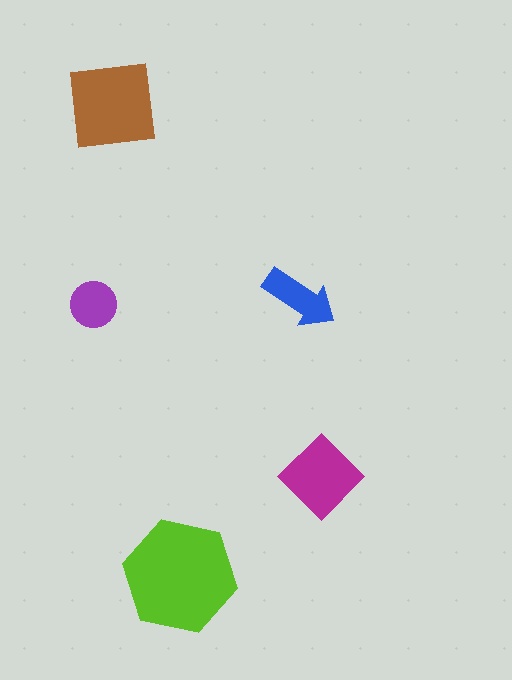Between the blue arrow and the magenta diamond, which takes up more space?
The magenta diamond.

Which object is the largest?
The lime hexagon.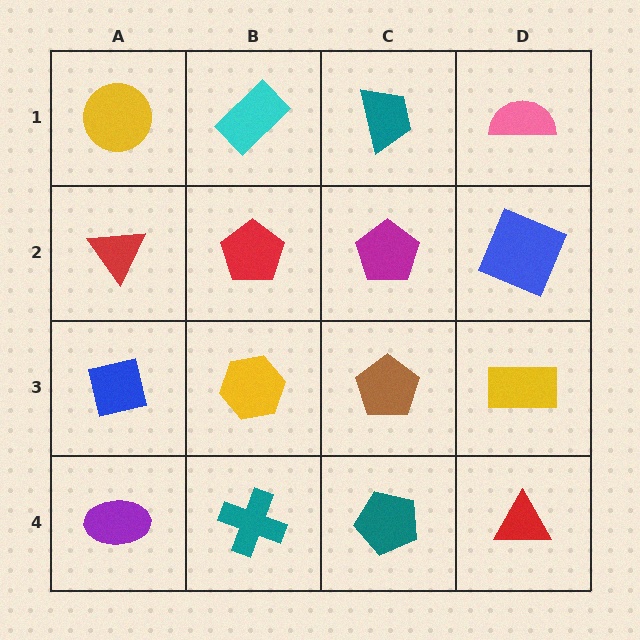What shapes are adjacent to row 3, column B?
A red pentagon (row 2, column B), a teal cross (row 4, column B), a blue square (row 3, column A), a brown pentagon (row 3, column C).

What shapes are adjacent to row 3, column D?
A blue square (row 2, column D), a red triangle (row 4, column D), a brown pentagon (row 3, column C).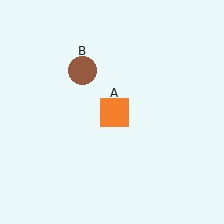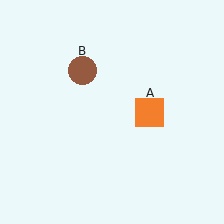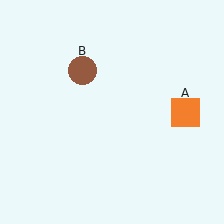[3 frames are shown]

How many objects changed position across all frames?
1 object changed position: orange square (object A).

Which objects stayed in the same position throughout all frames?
Brown circle (object B) remained stationary.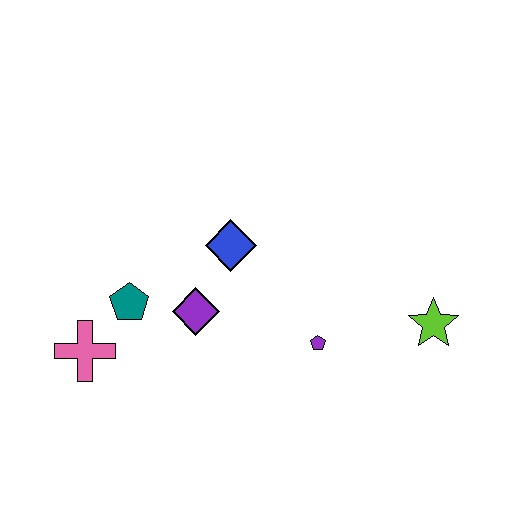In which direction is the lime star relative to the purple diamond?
The lime star is to the right of the purple diamond.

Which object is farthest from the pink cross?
The lime star is farthest from the pink cross.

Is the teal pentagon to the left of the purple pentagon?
Yes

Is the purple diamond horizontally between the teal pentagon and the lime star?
Yes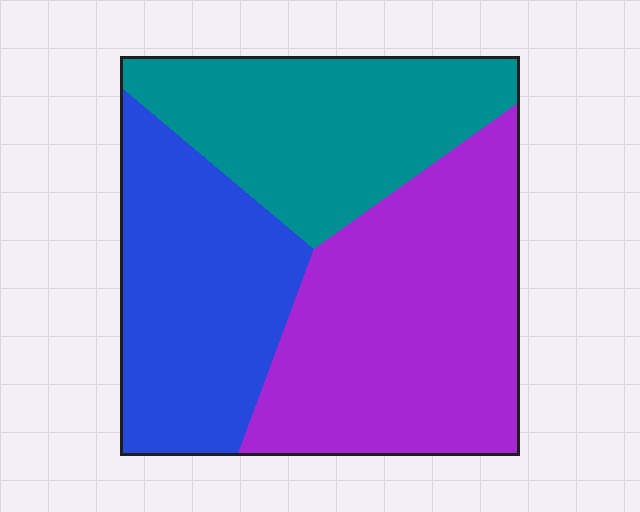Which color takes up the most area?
Purple, at roughly 40%.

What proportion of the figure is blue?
Blue takes up about one third (1/3) of the figure.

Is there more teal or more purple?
Purple.